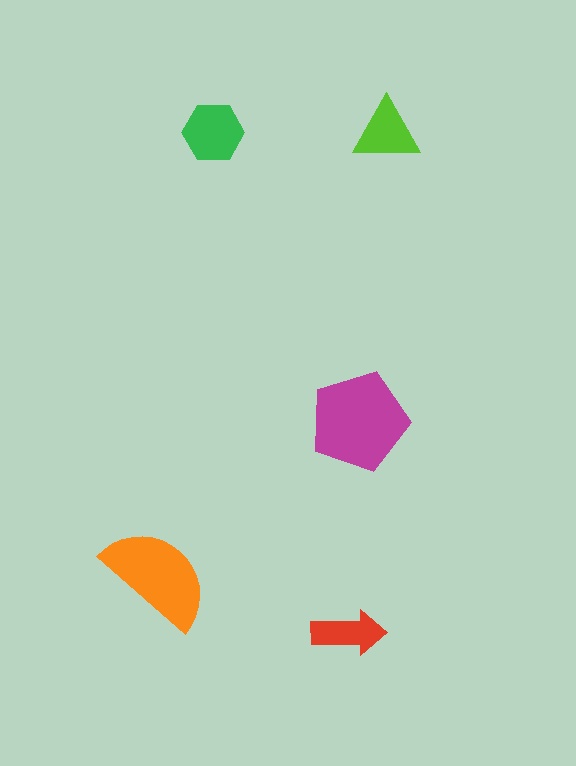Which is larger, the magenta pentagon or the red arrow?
The magenta pentagon.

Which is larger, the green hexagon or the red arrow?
The green hexagon.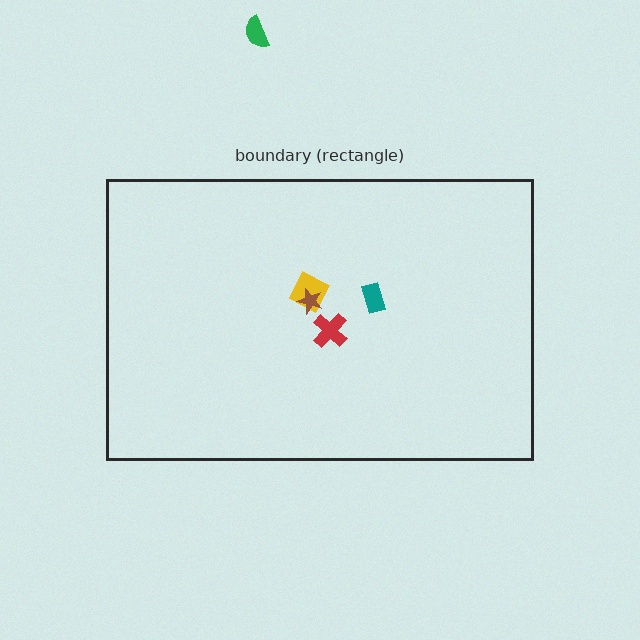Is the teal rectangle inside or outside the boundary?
Inside.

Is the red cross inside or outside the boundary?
Inside.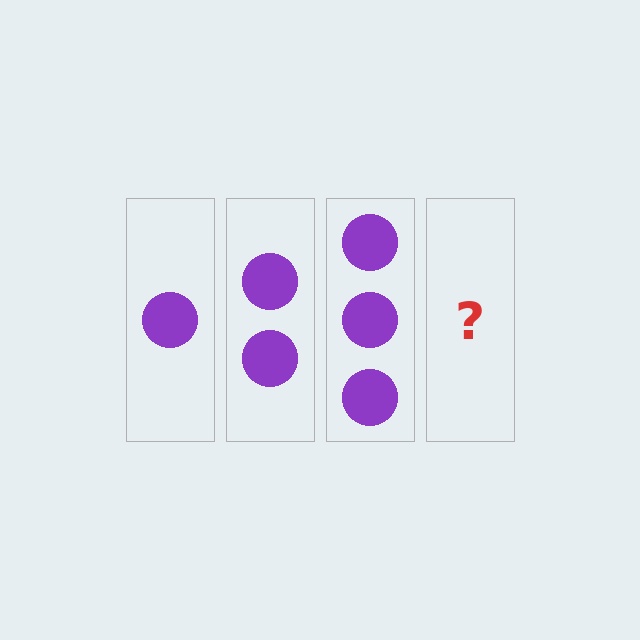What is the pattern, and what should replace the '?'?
The pattern is that each step adds one more circle. The '?' should be 4 circles.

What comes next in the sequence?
The next element should be 4 circles.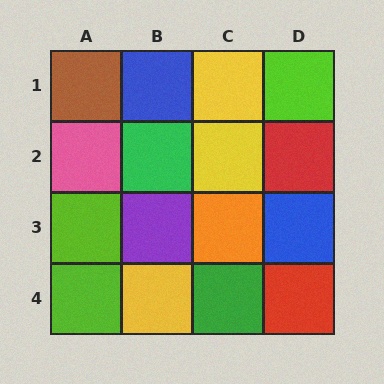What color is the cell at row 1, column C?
Yellow.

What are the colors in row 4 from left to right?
Lime, yellow, green, red.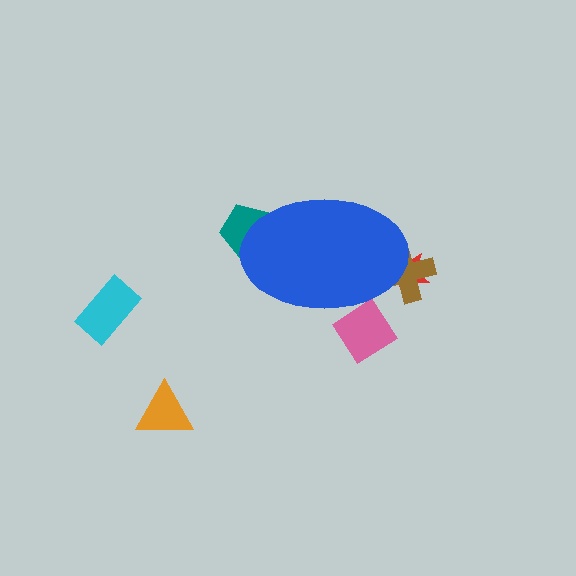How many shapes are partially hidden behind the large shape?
4 shapes are partially hidden.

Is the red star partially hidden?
Yes, the red star is partially hidden behind the blue ellipse.